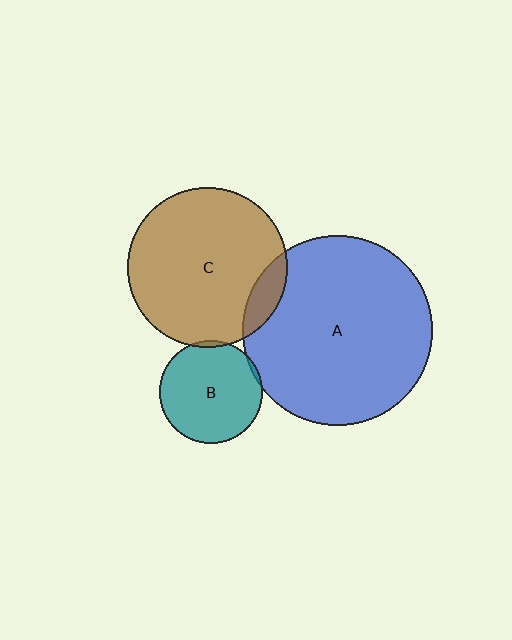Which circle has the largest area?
Circle A (blue).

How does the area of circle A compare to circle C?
Approximately 1.4 times.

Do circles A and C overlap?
Yes.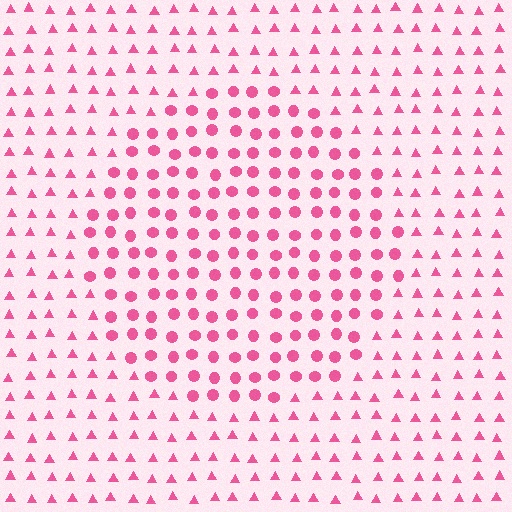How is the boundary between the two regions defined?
The boundary is defined by a change in element shape: circles inside vs. triangles outside. All elements share the same color and spacing.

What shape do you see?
I see a circle.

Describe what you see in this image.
The image is filled with small pink elements arranged in a uniform grid. A circle-shaped region contains circles, while the surrounding area contains triangles. The boundary is defined purely by the change in element shape.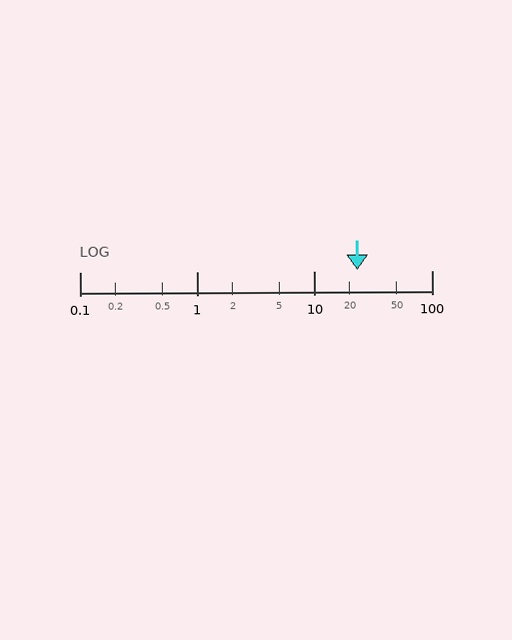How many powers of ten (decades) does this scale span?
The scale spans 3 decades, from 0.1 to 100.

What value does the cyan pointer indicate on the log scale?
The pointer indicates approximately 23.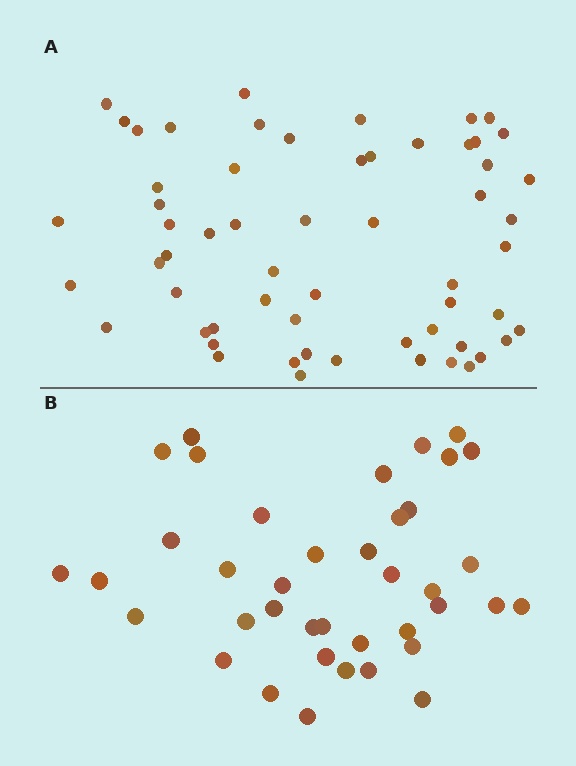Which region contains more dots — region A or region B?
Region A (the top region) has more dots.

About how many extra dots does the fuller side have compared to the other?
Region A has approximately 20 more dots than region B.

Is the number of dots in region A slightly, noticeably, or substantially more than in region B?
Region A has substantially more. The ratio is roughly 1.5 to 1.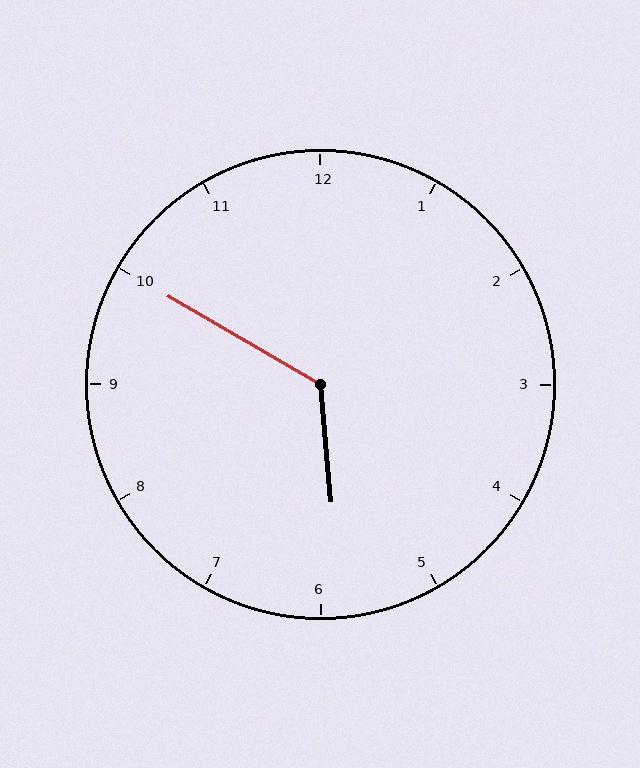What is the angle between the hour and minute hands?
Approximately 125 degrees.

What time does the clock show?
5:50.